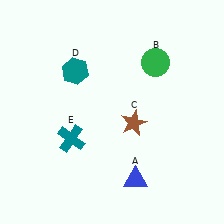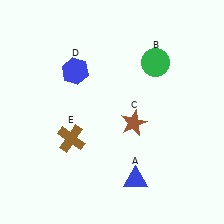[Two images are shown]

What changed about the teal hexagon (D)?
In Image 1, D is teal. In Image 2, it changed to blue.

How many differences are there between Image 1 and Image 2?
There are 2 differences between the two images.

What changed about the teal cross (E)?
In Image 1, E is teal. In Image 2, it changed to brown.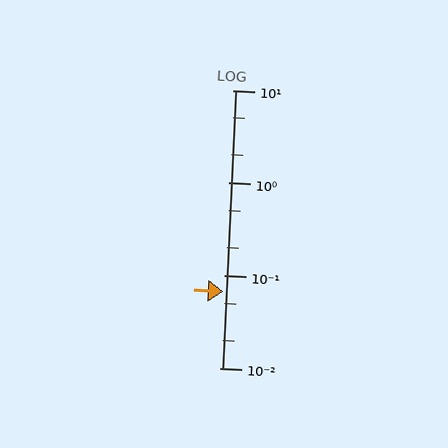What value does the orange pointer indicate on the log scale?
The pointer indicates approximately 0.067.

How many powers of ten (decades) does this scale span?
The scale spans 3 decades, from 0.01 to 10.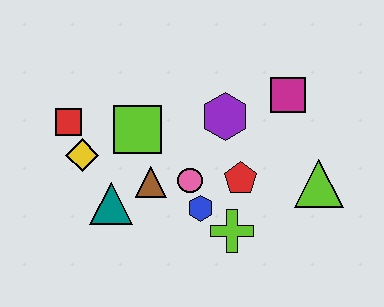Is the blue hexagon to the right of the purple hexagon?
No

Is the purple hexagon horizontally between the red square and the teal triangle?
No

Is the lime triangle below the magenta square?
Yes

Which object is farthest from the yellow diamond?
The lime triangle is farthest from the yellow diamond.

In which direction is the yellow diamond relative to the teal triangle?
The yellow diamond is above the teal triangle.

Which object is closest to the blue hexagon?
The pink circle is closest to the blue hexagon.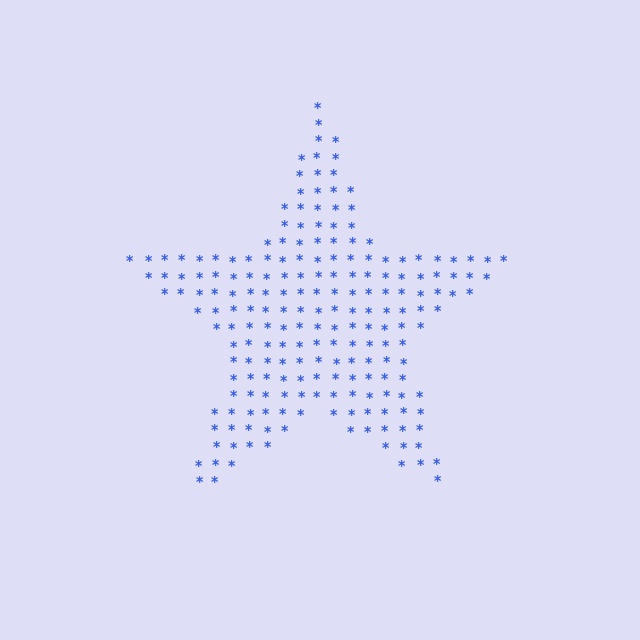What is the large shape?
The large shape is a star.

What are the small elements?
The small elements are asterisks.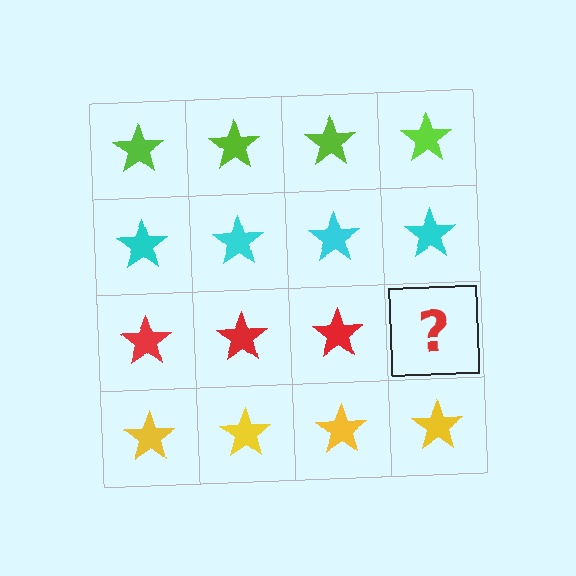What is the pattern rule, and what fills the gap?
The rule is that each row has a consistent color. The gap should be filled with a red star.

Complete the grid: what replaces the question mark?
The question mark should be replaced with a red star.